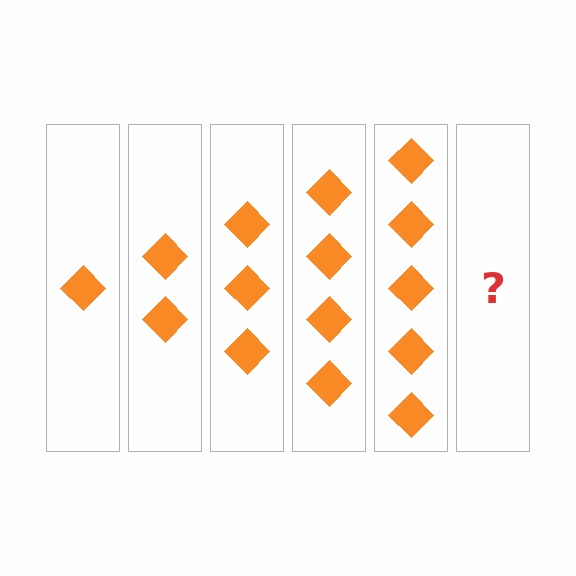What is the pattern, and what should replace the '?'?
The pattern is that each step adds one more diamond. The '?' should be 6 diamonds.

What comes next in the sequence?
The next element should be 6 diamonds.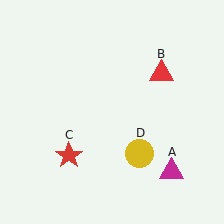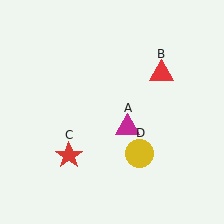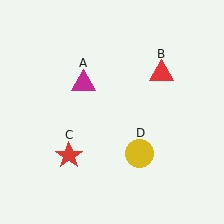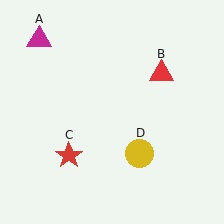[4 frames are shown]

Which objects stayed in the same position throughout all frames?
Red triangle (object B) and red star (object C) and yellow circle (object D) remained stationary.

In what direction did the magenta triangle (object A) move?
The magenta triangle (object A) moved up and to the left.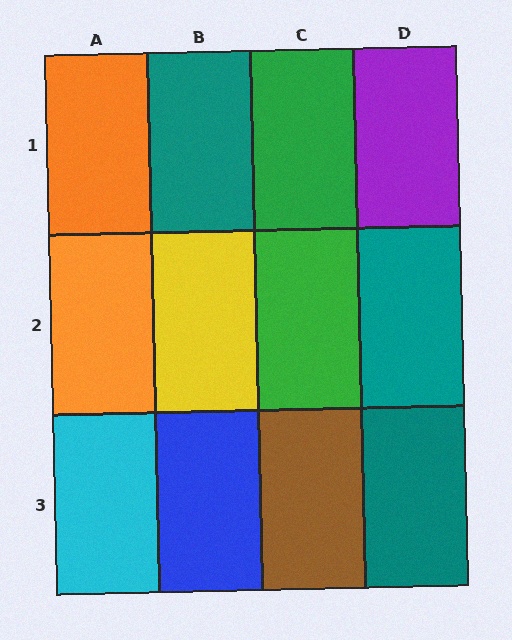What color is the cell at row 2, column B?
Yellow.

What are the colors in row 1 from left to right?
Orange, teal, green, purple.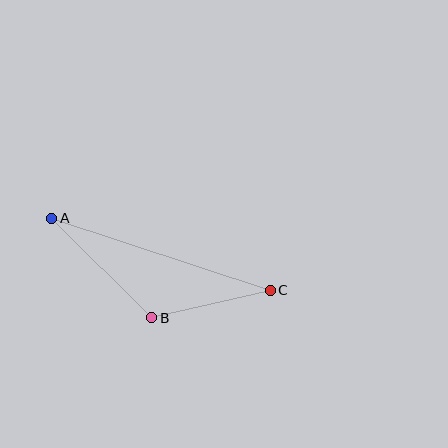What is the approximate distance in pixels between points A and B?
The distance between A and B is approximately 141 pixels.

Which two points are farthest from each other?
Points A and C are farthest from each other.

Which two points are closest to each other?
Points B and C are closest to each other.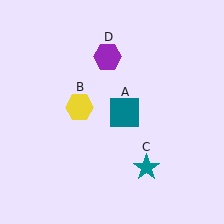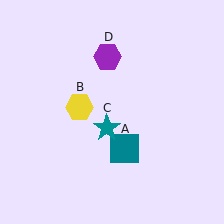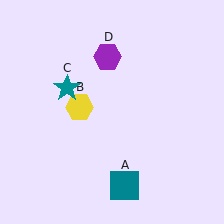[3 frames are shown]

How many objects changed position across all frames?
2 objects changed position: teal square (object A), teal star (object C).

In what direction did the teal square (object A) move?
The teal square (object A) moved down.